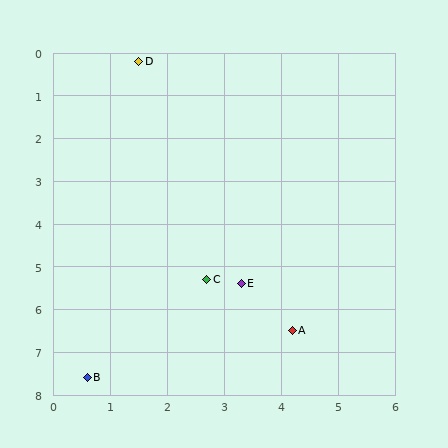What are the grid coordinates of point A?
Point A is at approximately (4.2, 6.5).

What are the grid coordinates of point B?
Point B is at approximately (0.6, 7.6).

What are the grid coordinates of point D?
Point D is at approximately (1.5, 0.2).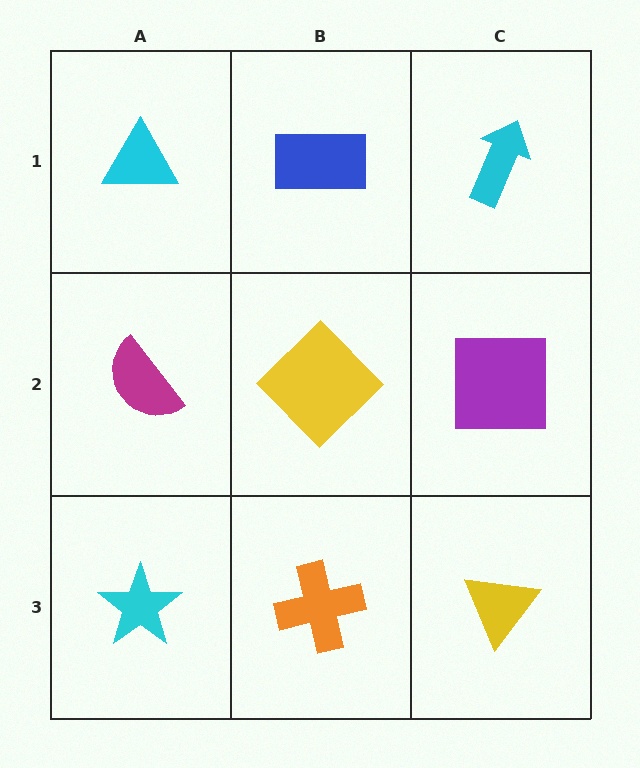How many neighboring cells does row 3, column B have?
3.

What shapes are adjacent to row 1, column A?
A magenta semicircle (row 2, column A), a blue rectangle (row 1, column B).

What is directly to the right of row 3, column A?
An orange cross.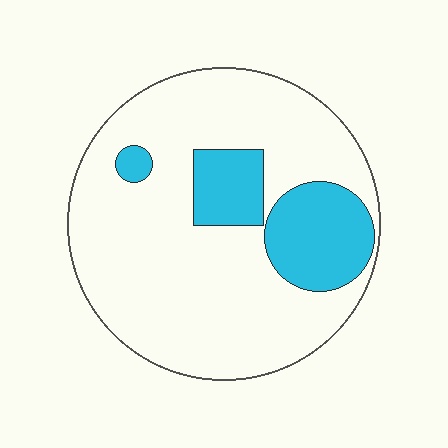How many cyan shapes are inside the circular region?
3.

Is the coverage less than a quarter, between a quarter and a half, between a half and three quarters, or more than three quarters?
Less than a quarter.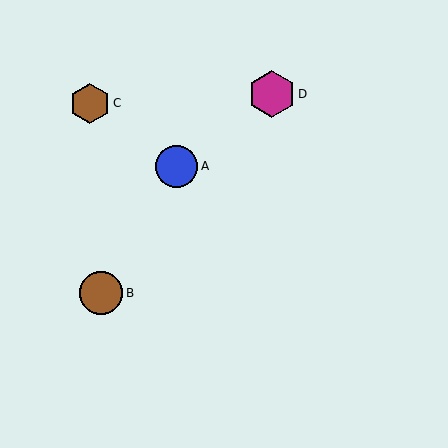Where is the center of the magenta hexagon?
The center of the magenta hexagon is at (272, 94).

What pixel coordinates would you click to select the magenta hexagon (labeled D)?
Click at (272, 94) to select the magenta hexagon D.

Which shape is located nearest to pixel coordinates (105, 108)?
The brown hexagon (labeled C) at (90, 103) is nearest to that location.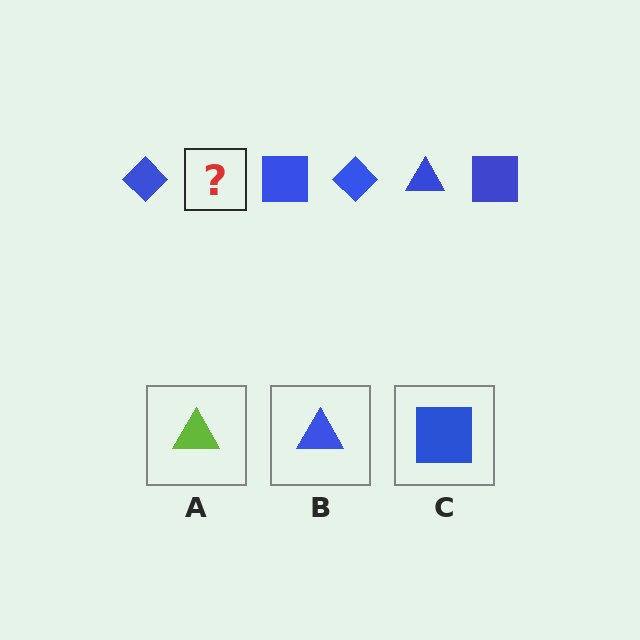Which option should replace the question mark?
Option B.